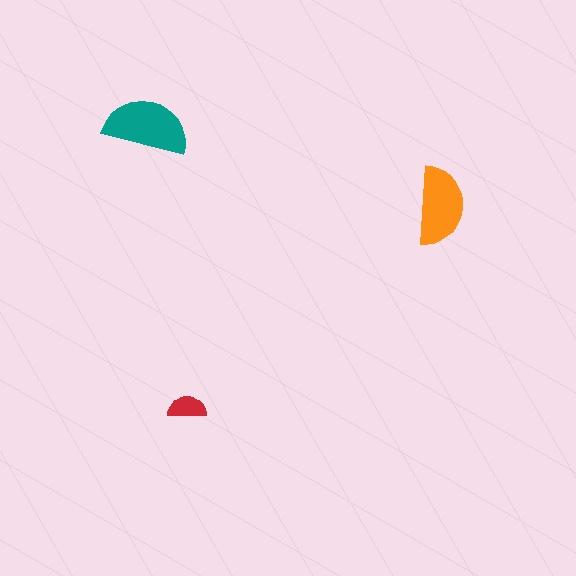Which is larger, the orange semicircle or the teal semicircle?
The teal one.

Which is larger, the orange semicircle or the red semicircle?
The orange one.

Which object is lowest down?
The red semicircle is bottommost.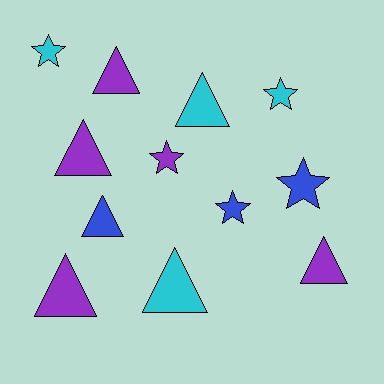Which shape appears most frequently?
Triangle, with 7 objects.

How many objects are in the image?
There are 12 objects.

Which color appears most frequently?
Purple, with 5 objects.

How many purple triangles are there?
There are 4 purple triangles.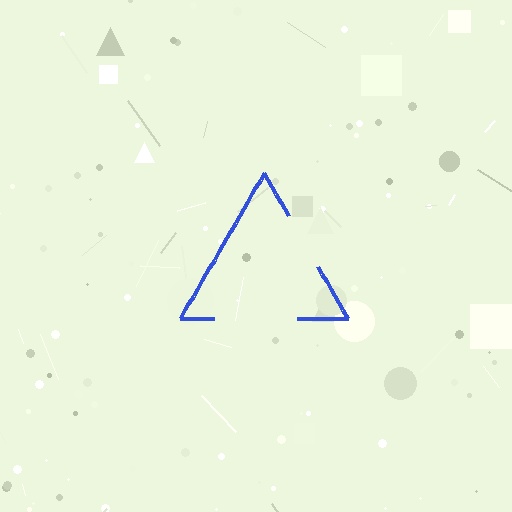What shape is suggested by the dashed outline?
The dashed outline suggests a triangle.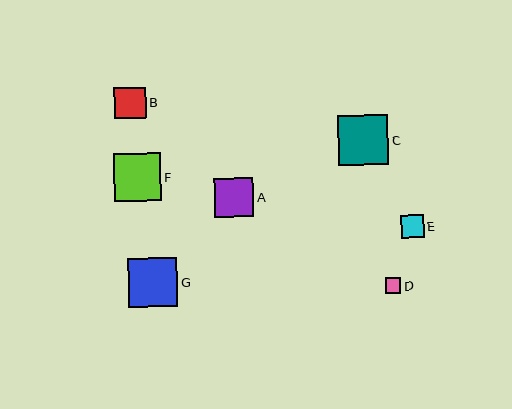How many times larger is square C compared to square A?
Square C is approximately 1.3 times the size of square A.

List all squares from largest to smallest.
From largest to smallest: C, G, F, A, B, E, D.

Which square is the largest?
Square C is the largest with a size of approximately 50 pixels.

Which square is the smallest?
Square D is the smallest with a size of approximately 15 pixels.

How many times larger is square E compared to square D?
Square E is approximately 1.5 times the size of square D.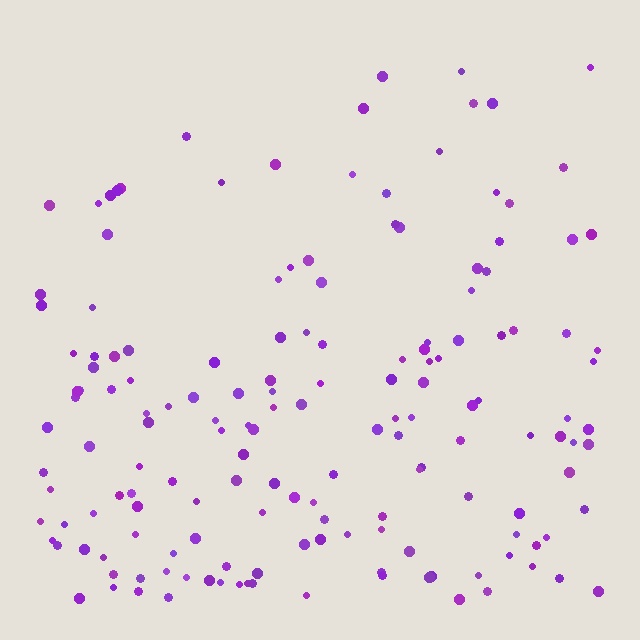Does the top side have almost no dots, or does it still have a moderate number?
Still a moderate number, just noticeably fewer than the bottom.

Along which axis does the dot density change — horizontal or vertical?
Vertical.